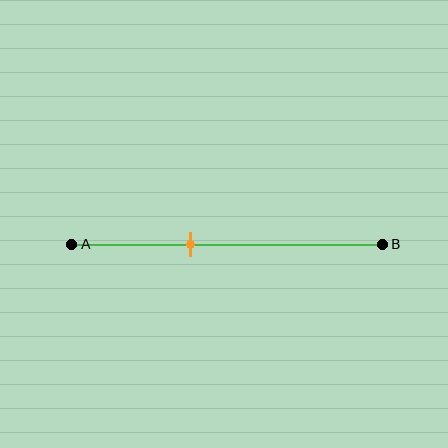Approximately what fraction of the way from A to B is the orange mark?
The orange mark is approximately 40% of the way from A to B.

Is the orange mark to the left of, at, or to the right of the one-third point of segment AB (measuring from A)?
The orange mark is to the right of the one-third point of segment AB.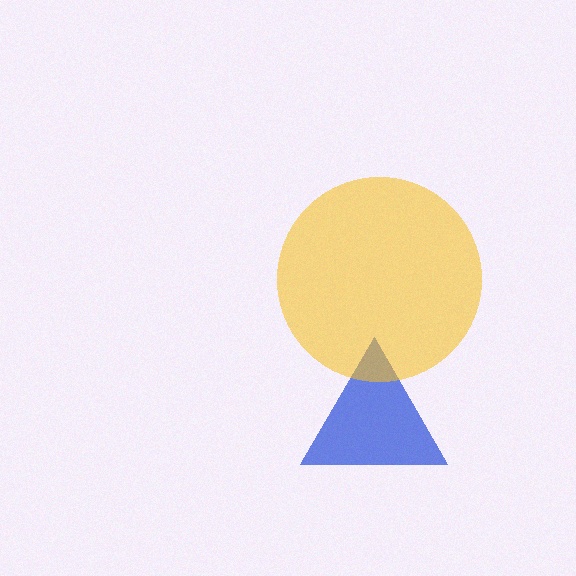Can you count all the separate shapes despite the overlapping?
Yes, there are 2 separate shapes.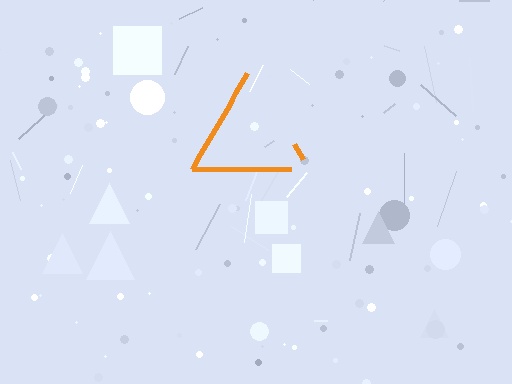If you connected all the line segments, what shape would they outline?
They would outline a triangle.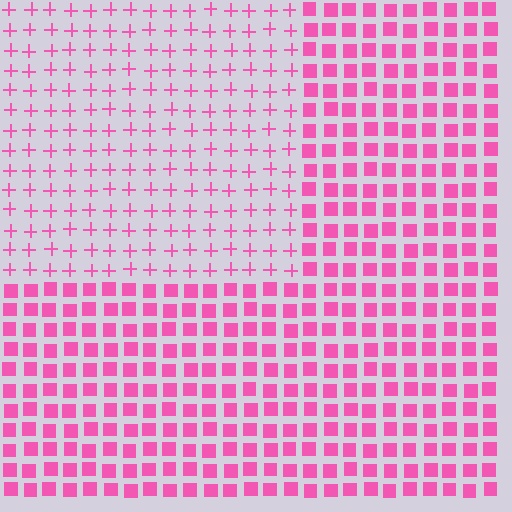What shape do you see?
I see a rectangle.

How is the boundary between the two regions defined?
The boundary is defined by a change in element shape: plus signs inside vs. squares outside. All elements share the same color and spacing.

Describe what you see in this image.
The image is filled with small pink elements arranged in a uniform grid. A rectangle-shaped region contains plus signs, while the surrounding area contains squares. The boundary is defined purely by the change in element shape.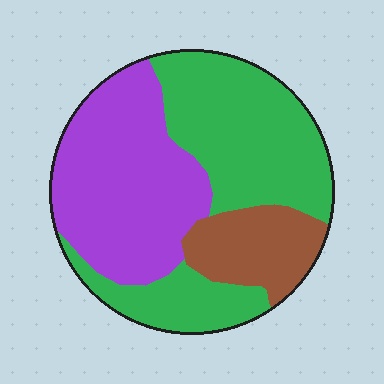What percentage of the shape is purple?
Purple takes up between a third and a half of the shape.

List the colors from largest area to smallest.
From largest to smallest: green, purple, brown.